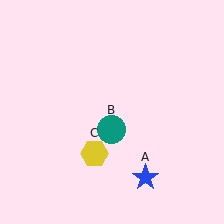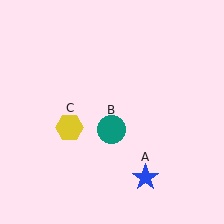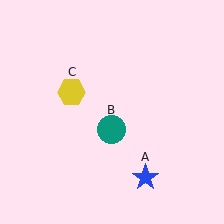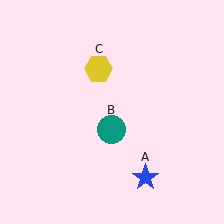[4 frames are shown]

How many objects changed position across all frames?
1 object changed position: yellow hexagon (object C).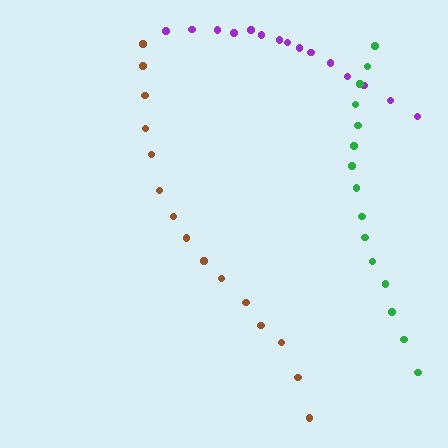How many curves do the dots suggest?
There are 3 distinct paths.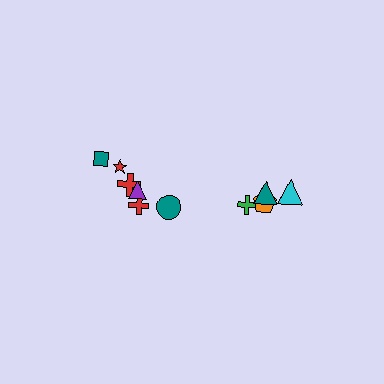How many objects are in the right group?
There are 4 objects.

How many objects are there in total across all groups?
There are 10 objects.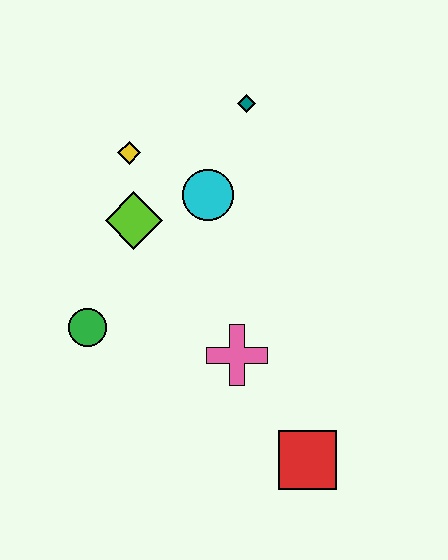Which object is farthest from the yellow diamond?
The red square is farthest from the yellow diamond.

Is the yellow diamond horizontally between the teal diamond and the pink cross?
No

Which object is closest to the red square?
The pink cross is closest to the red square.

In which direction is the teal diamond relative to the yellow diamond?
The teal diamond is to the right of the yellow diamond.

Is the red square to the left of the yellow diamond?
No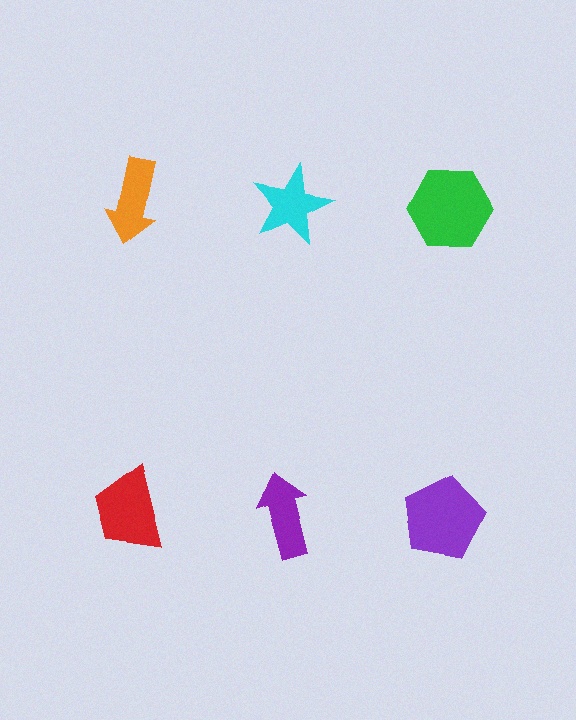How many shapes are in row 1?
3 shapes.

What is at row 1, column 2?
A cyan star.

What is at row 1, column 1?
An orange arrow.